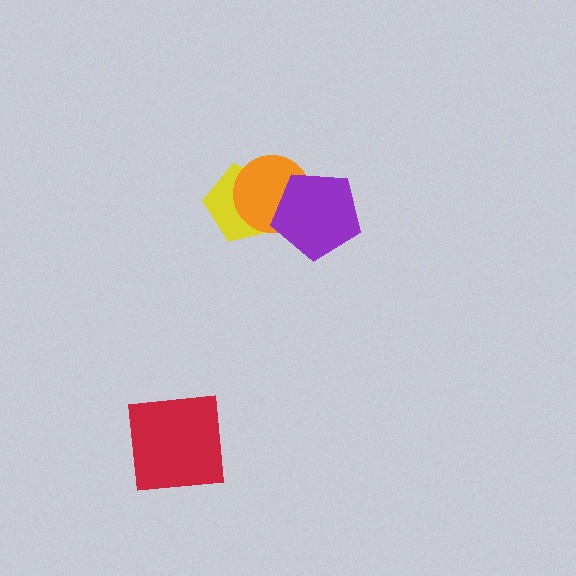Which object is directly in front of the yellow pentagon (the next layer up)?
The orange circle is directly in front of the yellow pentagon.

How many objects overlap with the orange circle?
2 objects overlap with the orange circle.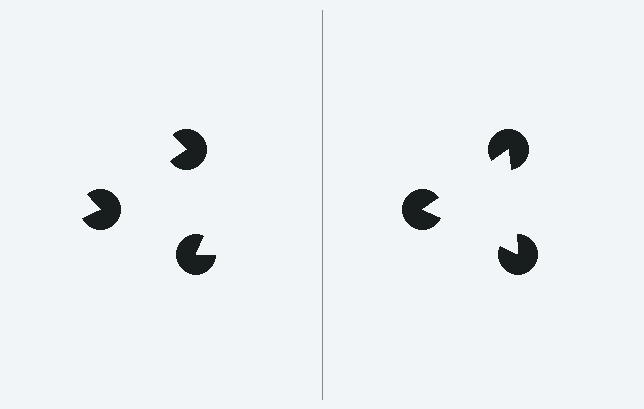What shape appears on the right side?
An illusory triangle.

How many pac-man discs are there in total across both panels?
6 — 3 on each side.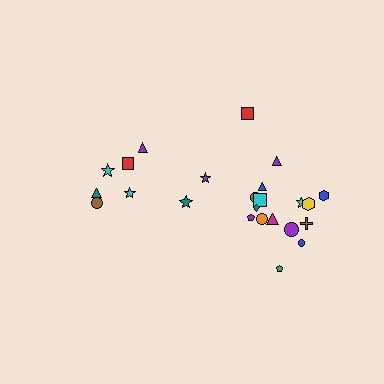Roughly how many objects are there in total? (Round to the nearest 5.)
Roughly 25 objects in total.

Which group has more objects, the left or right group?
The right group.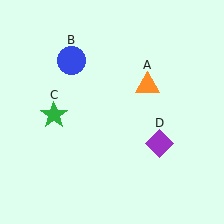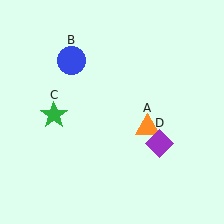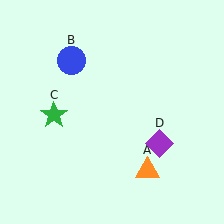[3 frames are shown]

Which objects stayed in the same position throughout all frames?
Blue circle (object B) and green star (object C) and purple diamond (object D) remained stationary.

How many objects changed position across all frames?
1 object changed position: orange triangle (object A).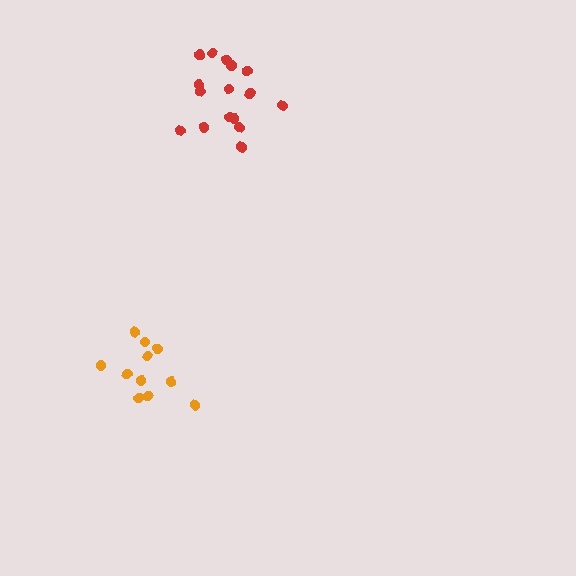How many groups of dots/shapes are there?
There are 2 groups.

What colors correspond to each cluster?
The clusters are colored: red, orange.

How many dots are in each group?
Group 1: 16 dots, Group 2: 11 dots (27 total).